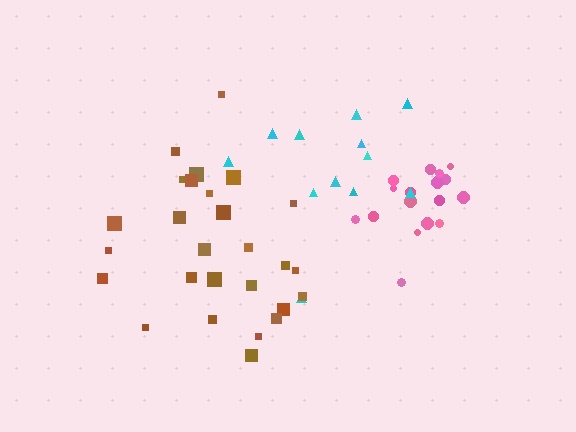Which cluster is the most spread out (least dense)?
Cyan.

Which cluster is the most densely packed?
Pink.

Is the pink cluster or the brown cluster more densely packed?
Pink.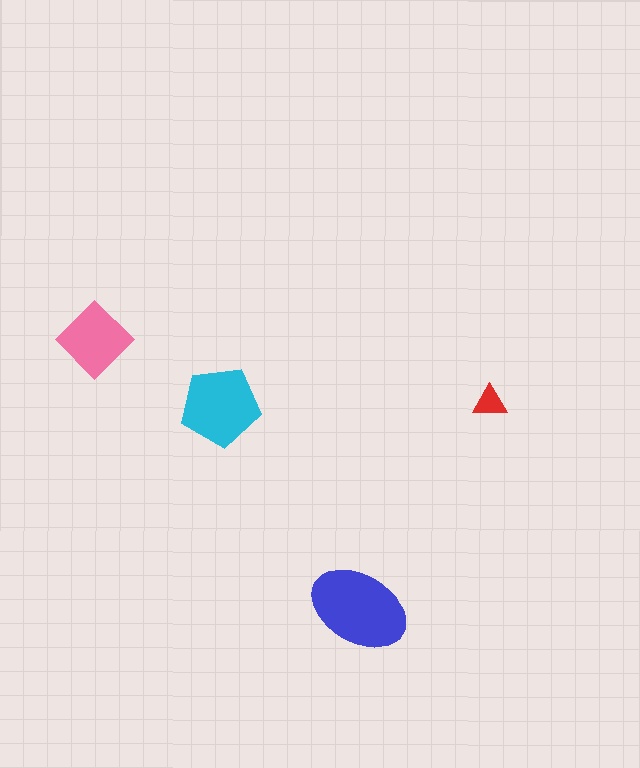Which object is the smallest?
The red triangle.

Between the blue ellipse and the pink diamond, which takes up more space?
The blue ellipse.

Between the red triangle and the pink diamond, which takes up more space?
The pink diamond.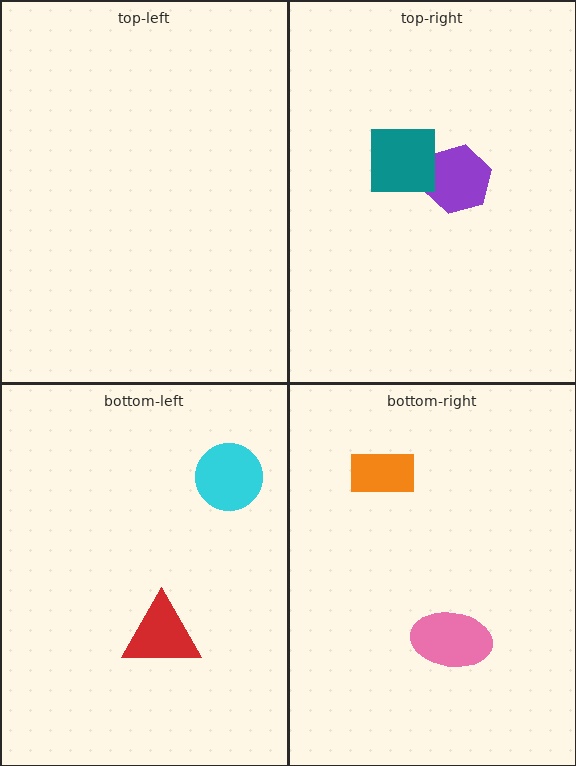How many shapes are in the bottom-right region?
2.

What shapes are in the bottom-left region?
The cyan circle, the red triangle.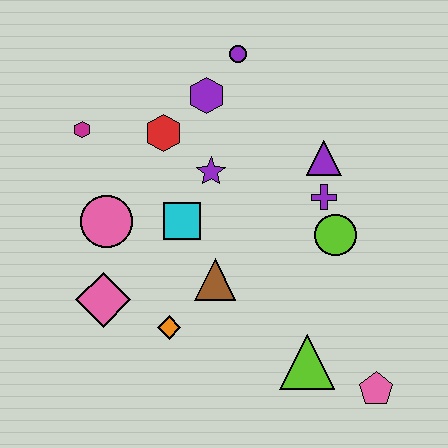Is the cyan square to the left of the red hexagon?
No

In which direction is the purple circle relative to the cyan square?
The purple circle is above the cyan square.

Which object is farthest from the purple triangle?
The pink diamond is farthest from the purple triangle.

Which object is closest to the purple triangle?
The purple cross is closest to the purple triangle.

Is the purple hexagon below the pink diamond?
No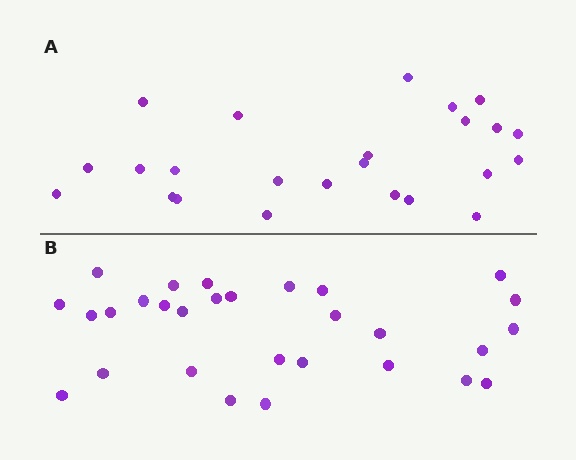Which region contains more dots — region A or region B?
Region B (the bottom region) has more dots.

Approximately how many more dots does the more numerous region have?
Region B has about 5 more dots than region A.